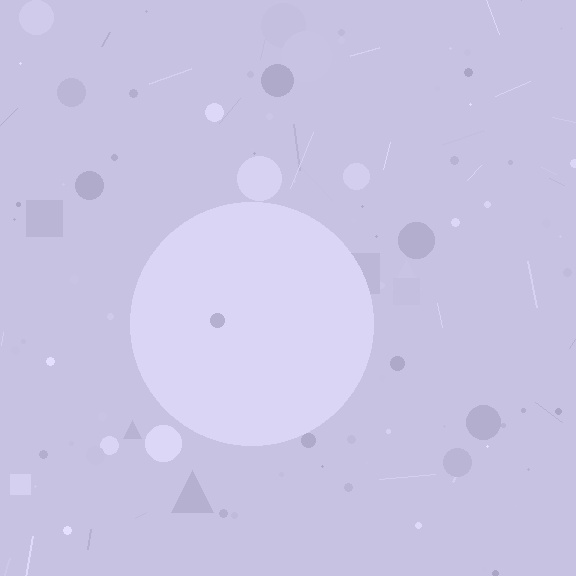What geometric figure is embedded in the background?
A circle is embedded in the background.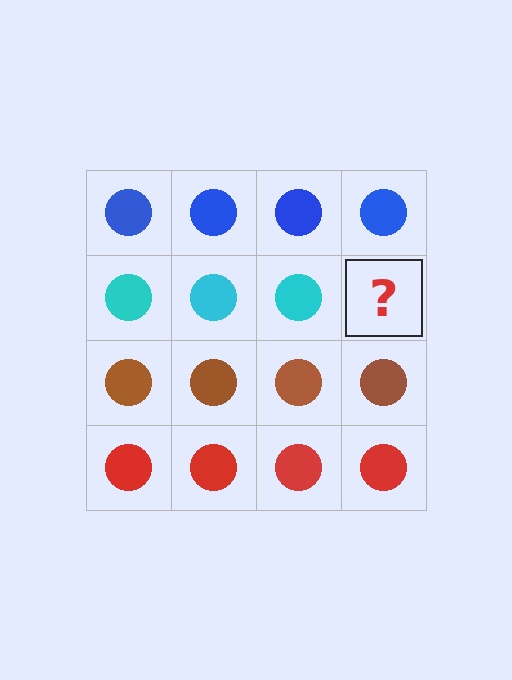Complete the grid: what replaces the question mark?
The question mark should be replaced with a cyan circle.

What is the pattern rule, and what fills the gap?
The rule is that each row has a consistent color. The gap should be filled with a cyan circle.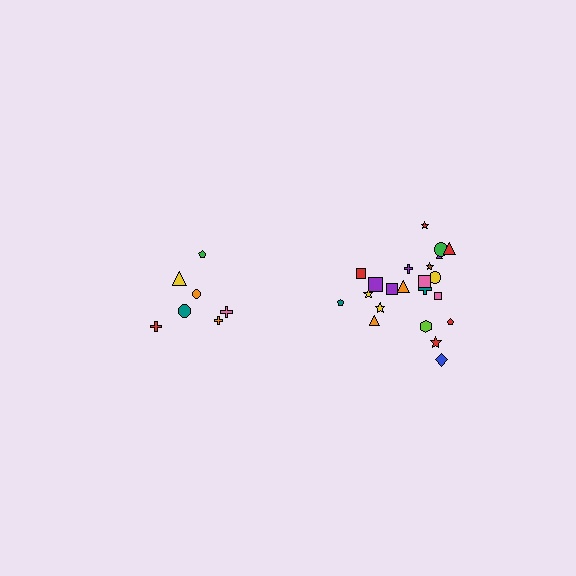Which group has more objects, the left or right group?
The right group.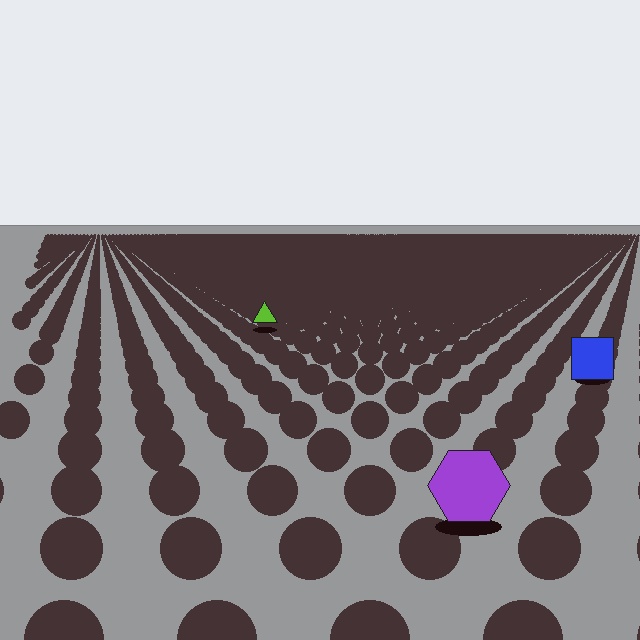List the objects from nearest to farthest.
From nearest to farthest: the purple hexagon, the blue square, the lime triangle.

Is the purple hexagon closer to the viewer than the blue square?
Yes. The purple hexagon is closer — you can tell from the texture gradient: the ground texture is coarser near it.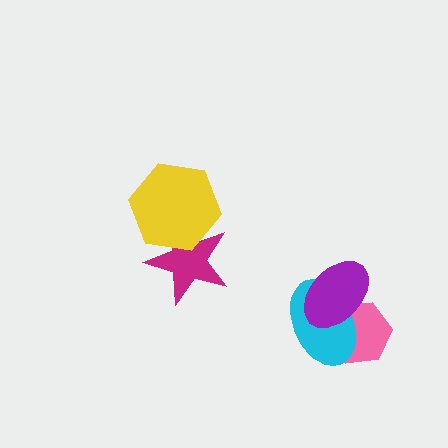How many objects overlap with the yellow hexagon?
1 object overlaps with the yellow hexagon.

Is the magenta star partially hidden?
Yes, it is partially covered by another shape.